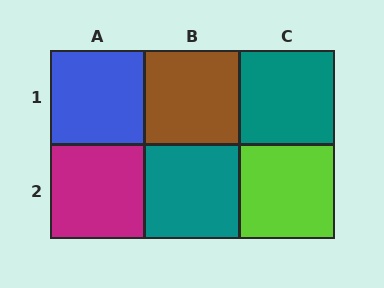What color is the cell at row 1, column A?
Blue.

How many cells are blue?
1 cell is blue.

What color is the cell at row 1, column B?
Brown.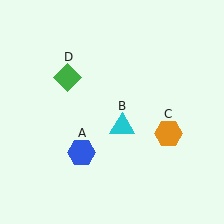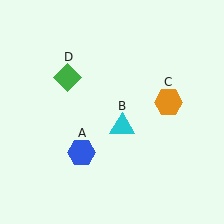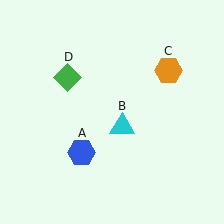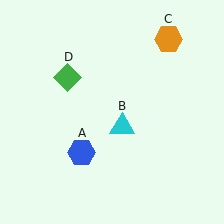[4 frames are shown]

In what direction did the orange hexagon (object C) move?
The orange hexagon (object C) moved up.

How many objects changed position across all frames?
1 object changed position: orange hexagon (object C).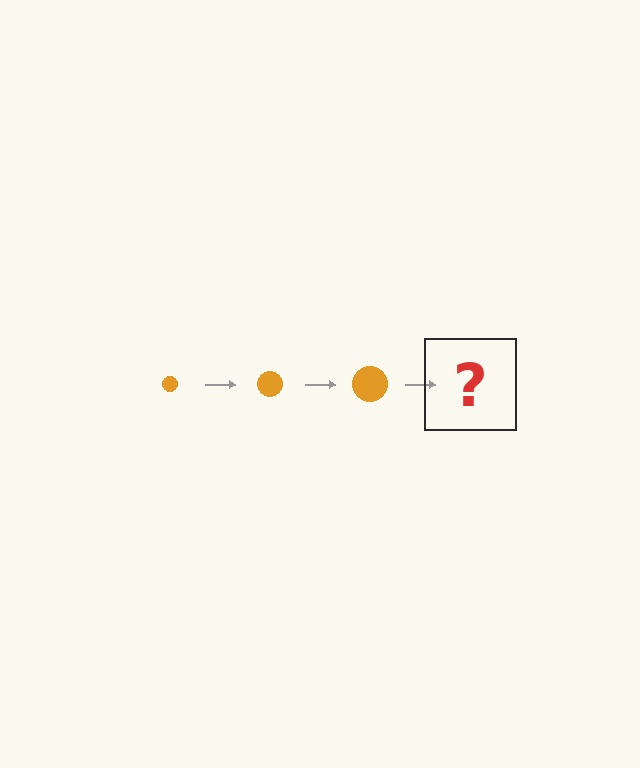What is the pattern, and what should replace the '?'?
The pattern is that the circle gets progressively larger each step. The '?' should be an orange circle, larger than the previous one.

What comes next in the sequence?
The next element should be an orange circle, larger than the previous one.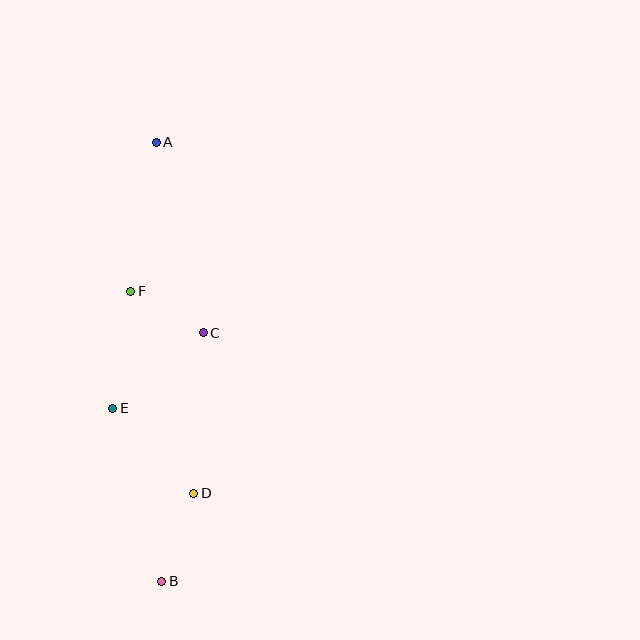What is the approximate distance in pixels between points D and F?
The distance between D and F is approximately 212 pixels.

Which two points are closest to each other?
Points C and F are closest to each other.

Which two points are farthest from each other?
Points A and B are farthest from each other.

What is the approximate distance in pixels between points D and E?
The distance between D and E is approximately 117 pixels.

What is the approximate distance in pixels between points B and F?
The distance between B and F is approximately 292 pixels.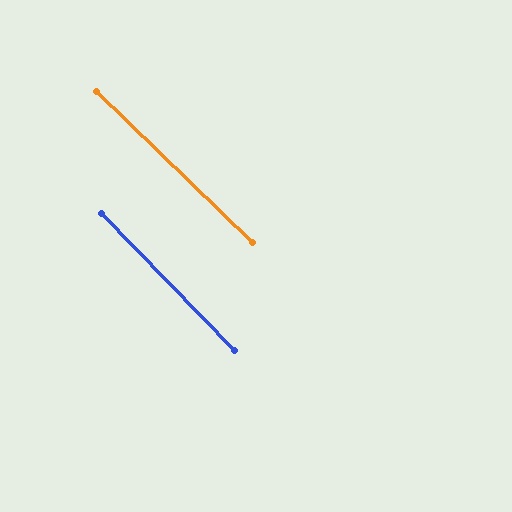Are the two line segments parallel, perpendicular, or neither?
Parallel — their directions differ by only 1.8°.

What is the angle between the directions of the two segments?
Approximately 2 degrees.